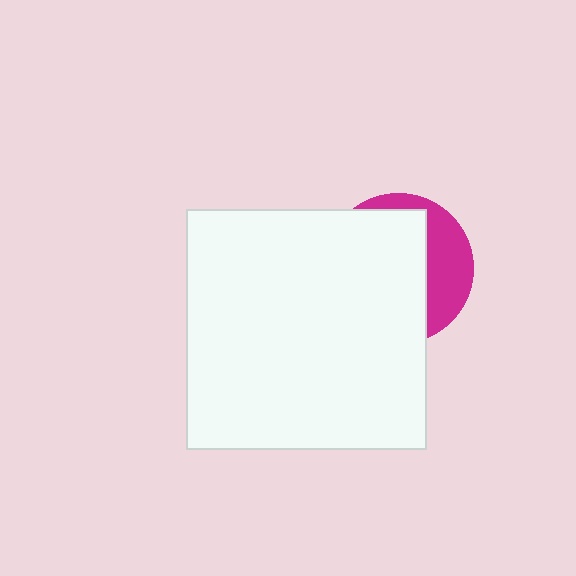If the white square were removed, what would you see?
You would see the complete magenta circle.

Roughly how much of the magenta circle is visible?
A small part of it is visible (roughly 31%).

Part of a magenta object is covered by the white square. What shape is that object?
It is a circle.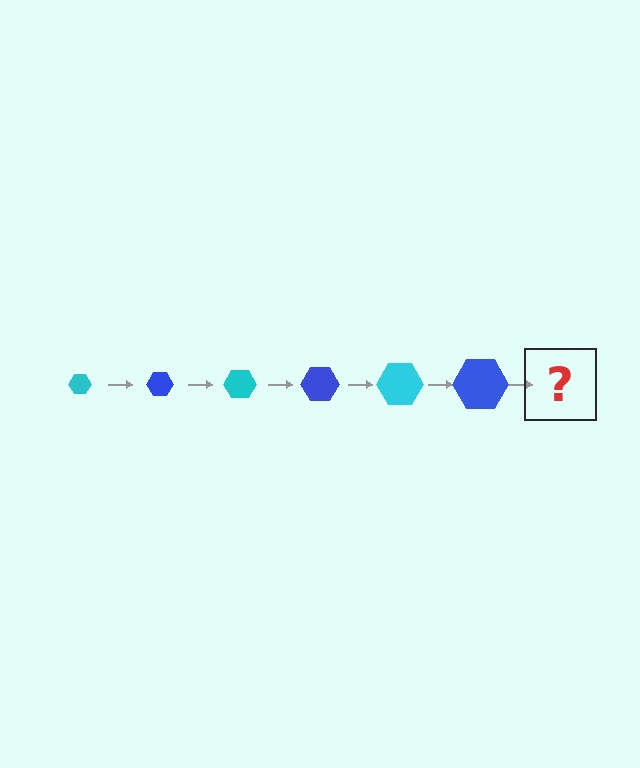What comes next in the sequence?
The next element should be a cyan hexagon, larger than the previous one.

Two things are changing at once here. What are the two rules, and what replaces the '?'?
The two rules are that the hexagon grows larger each step and the color cycles through cyan and blue. The '?' should be a cyan hexagon, larger than the previous one.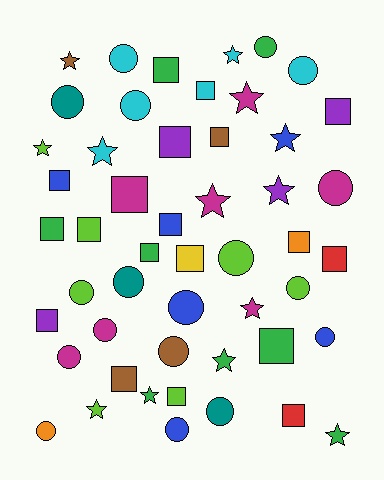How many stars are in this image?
There are 13 stars.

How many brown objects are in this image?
There are 4 brown objects.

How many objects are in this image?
There are 50 objects.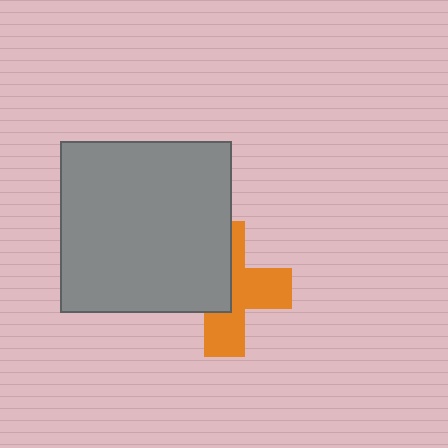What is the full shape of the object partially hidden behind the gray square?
The partially hidden object is an orange cross.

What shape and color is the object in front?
The object in front is a gray square.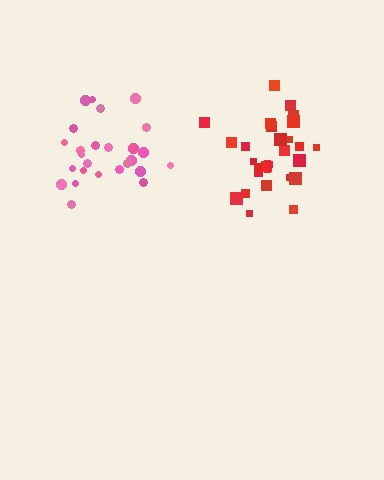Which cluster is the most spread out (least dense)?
Pink.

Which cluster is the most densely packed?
Red.